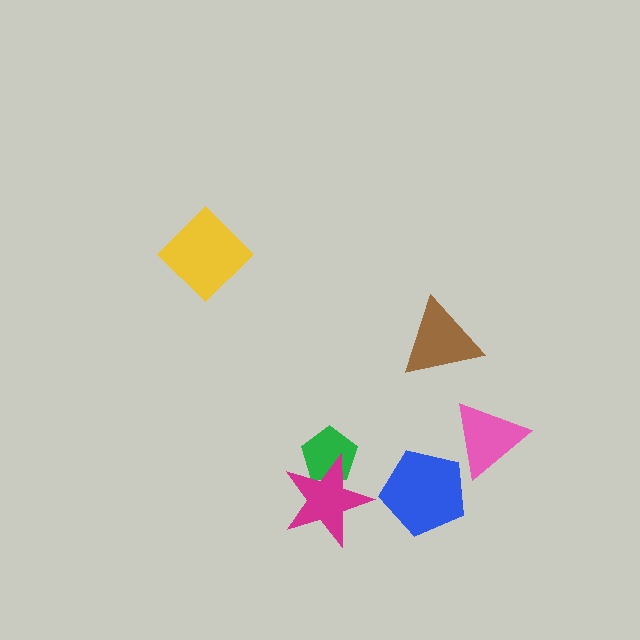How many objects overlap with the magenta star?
1 object overlaps with the magenta star.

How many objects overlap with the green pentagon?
1 object overlaps with the green pentagon.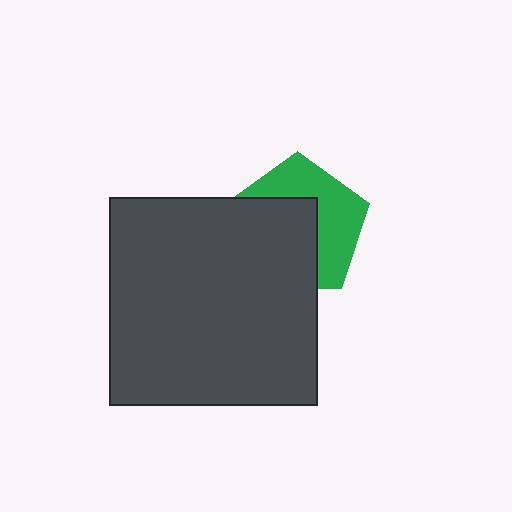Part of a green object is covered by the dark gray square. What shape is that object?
It is a pentagon.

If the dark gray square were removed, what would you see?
You would see the complete green pentagon.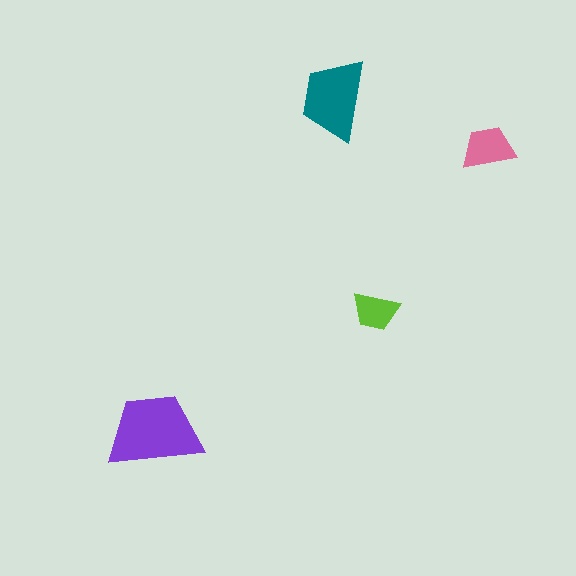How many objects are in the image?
There are 4 objects in the image.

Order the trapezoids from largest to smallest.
the purple one, the teal one, the pink one, the lime one.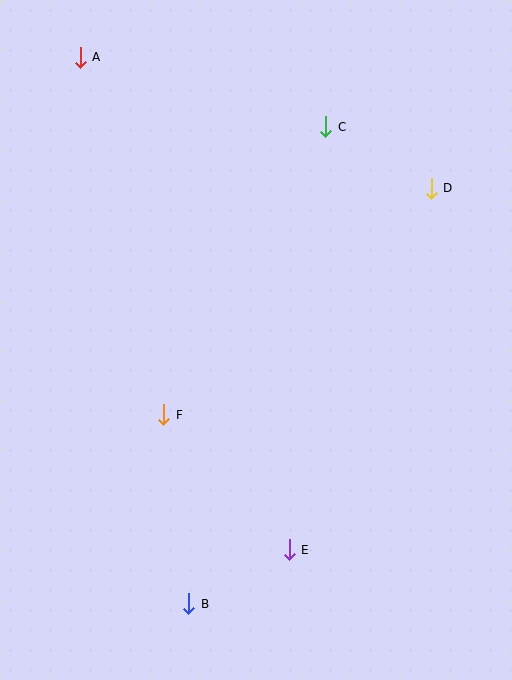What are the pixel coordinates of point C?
Point C is at (326, 127).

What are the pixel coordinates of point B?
Point B is at (189, 604).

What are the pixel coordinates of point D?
Point D is at (431, 188).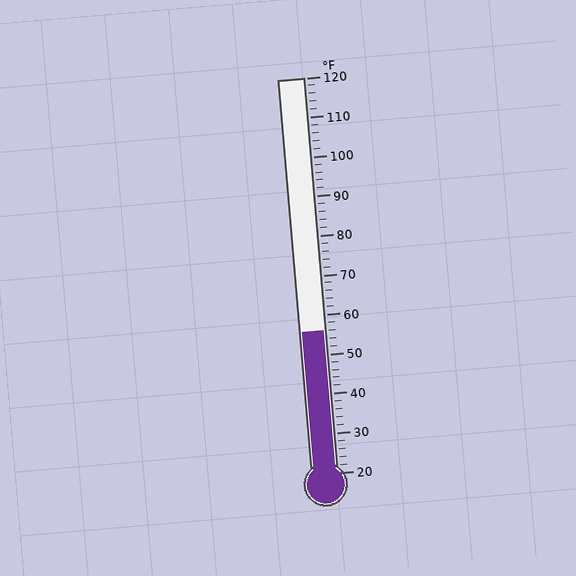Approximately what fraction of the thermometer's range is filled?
The thermometer is filled to approximately 35% of its range.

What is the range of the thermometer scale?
The thermometer scale ranges from 20°F to 120°F.